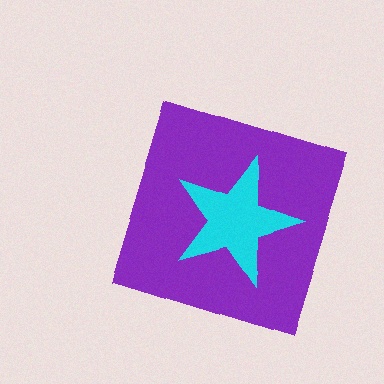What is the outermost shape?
The purple diamond.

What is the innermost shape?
The cyan star.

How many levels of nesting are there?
2.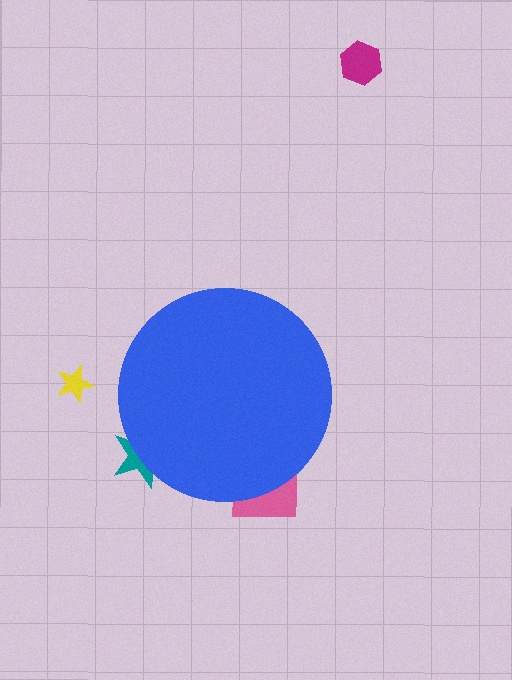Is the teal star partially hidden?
Yes, the teal star is partially hidden behind the blue circle.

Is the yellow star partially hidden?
No, the yellow star is fully visible.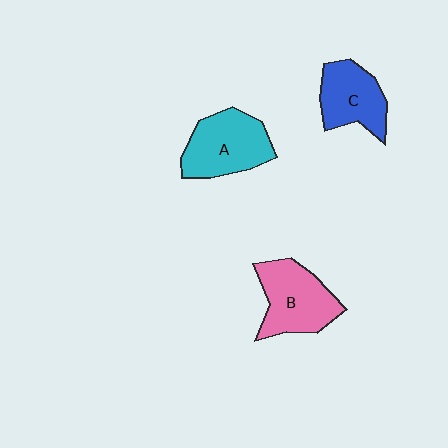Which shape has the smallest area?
Shape C (blue).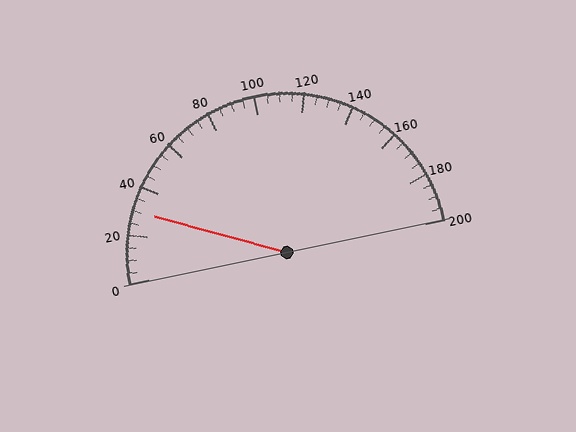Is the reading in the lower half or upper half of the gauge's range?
The reading is in the lower half of the range (0 to 200).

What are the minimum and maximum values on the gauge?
The gauge ranges from 0 to 200.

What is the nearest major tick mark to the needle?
The nearest major tick mark is 40.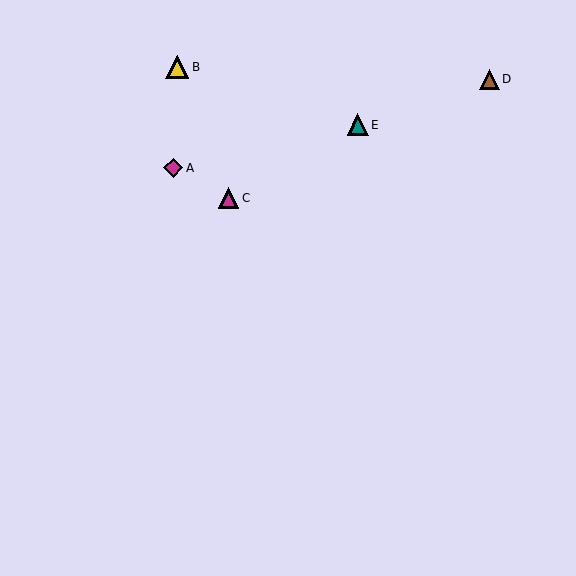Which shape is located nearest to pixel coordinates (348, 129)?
The teal triangle (labeled E) at (358, 125) is nearest to that location.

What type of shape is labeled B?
Shape B is a yellow triangle.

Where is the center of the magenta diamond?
The center of the magenta diamond is at (173, 168).